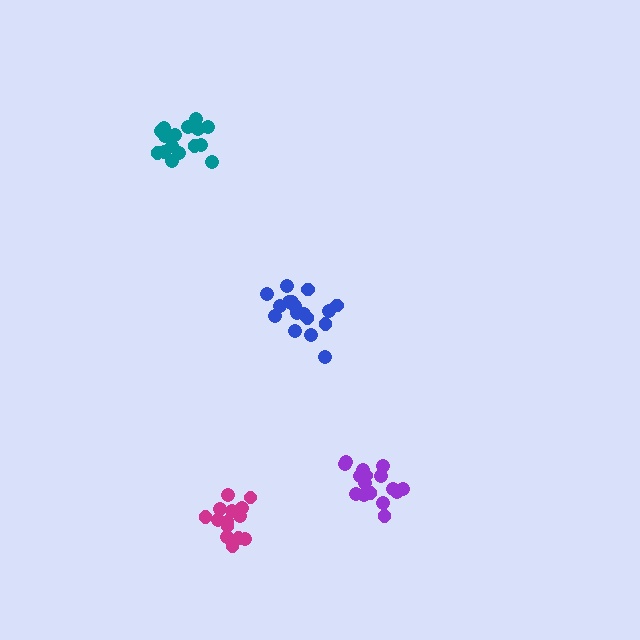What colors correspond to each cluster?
The clusters are colored: magenta, teal, blue, purple.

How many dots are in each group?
Group 1: 14 dots, Group 2: 17 dots, Group 3: 18 dots, Group 4: 16 dots (65 total).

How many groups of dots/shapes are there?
There are 4 groups.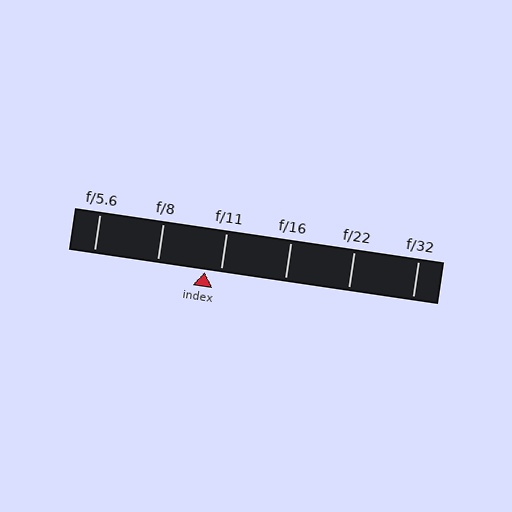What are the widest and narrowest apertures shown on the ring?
The widest aperture shown is f/5.6 and the narrowest is f/32.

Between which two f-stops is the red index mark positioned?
The index mark is between f/8 and f/11.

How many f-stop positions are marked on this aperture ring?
There are 6 f-stop positions marked.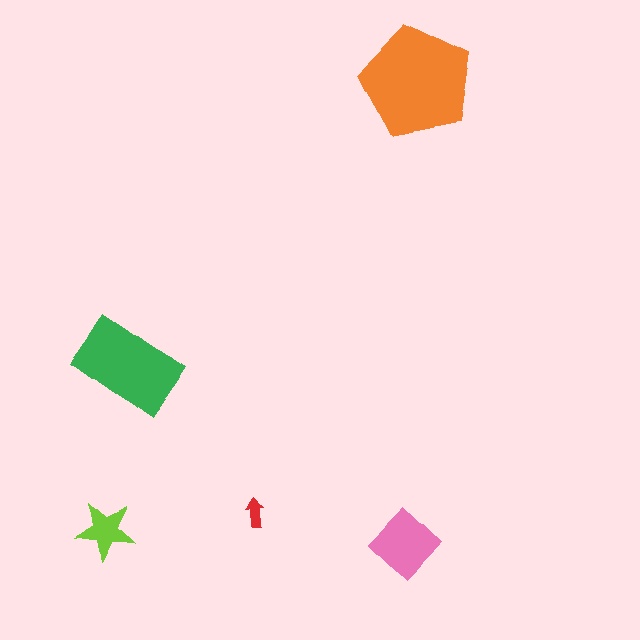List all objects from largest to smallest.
The orange pentagon, the green rectangle, the pink diamond, the lime star, the red arrow.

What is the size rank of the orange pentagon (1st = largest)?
1st.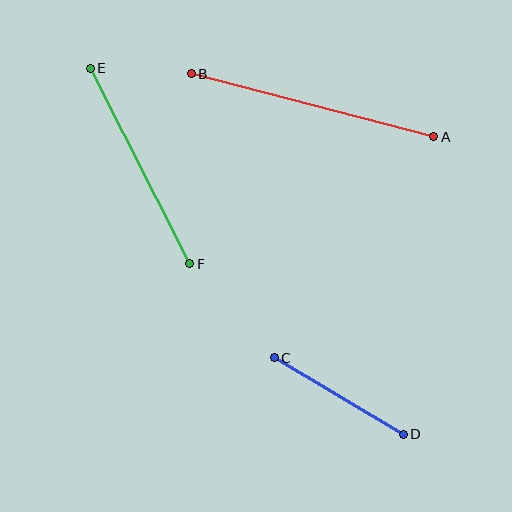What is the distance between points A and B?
The distance is approximately 251 pixels.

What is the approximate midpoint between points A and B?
The midpoint is at approximately (312, 105) pixels.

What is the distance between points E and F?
The distance is approximately 219 pixels.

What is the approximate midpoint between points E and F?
The midpoint is at approximately (140, 166) pixels.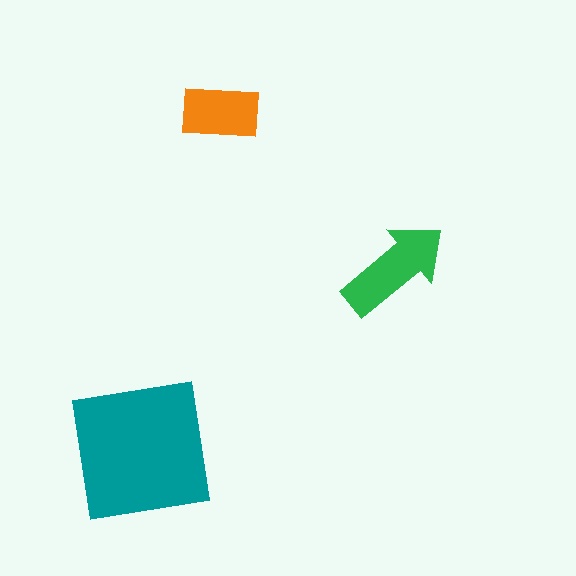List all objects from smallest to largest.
The orange rectangle, the green arrow, the teal square.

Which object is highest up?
The orange rectangle is topmost.